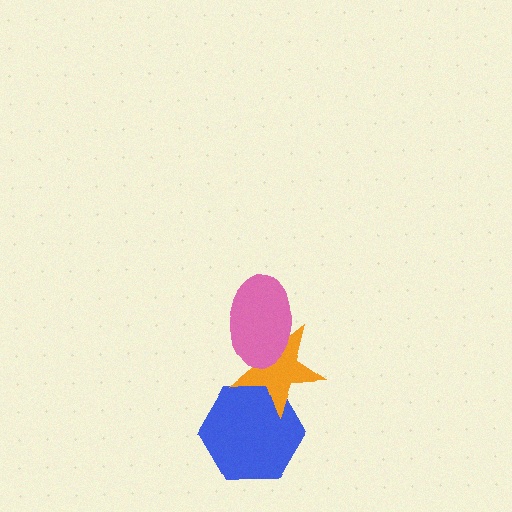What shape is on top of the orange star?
The pink ellipse is on top of the orange star.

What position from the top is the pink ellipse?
The pink ellipse is 1st from the top.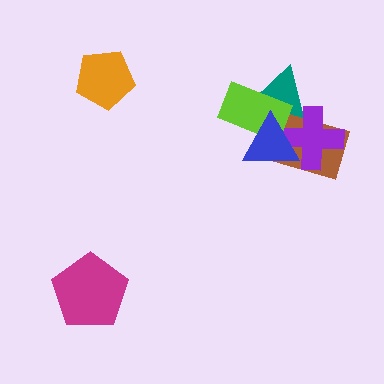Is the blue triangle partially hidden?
No, no other shape covers it.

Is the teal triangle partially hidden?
Yes, it is partially covered by another shape.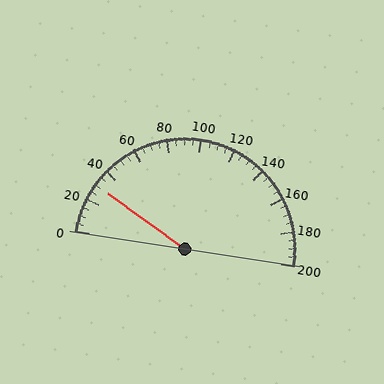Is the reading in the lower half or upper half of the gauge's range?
The reading is in the lower half of the range (0 to 200).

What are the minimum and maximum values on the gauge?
The gauge ranges from 0 to 200.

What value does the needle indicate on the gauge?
The needle indicates approximately 30.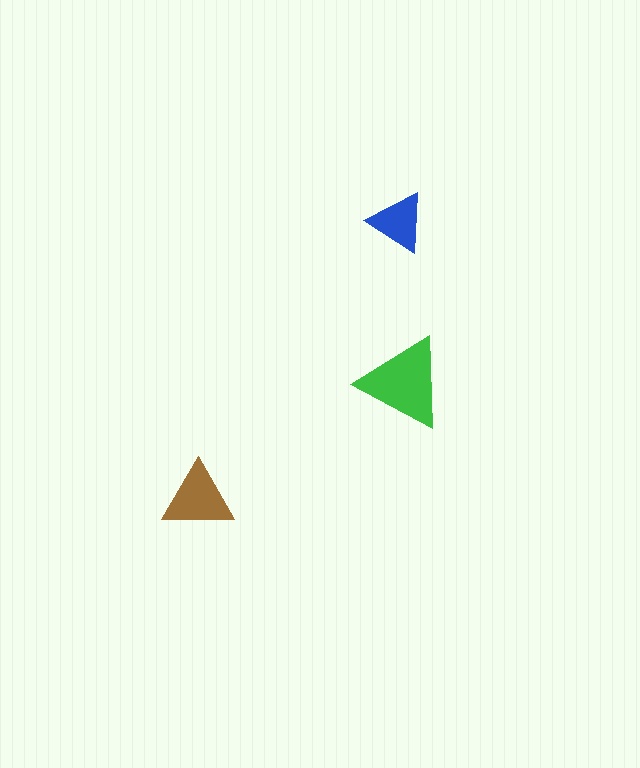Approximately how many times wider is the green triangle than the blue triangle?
About 1.5 times wider.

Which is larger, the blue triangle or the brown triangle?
The brown one.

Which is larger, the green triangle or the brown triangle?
The green one.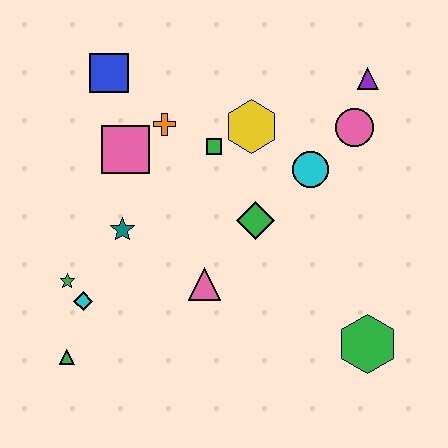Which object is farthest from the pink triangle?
The purple triangle is farthest from the pink triangle.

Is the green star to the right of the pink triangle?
No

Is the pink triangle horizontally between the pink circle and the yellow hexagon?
No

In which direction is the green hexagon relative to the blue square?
The green hexagon is below the blue square.